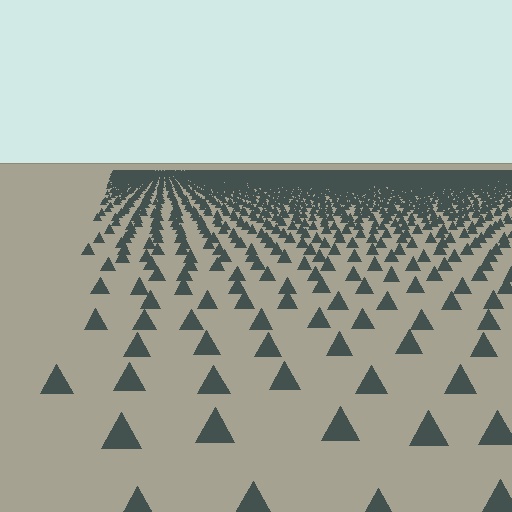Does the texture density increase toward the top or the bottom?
Density increases toward the top.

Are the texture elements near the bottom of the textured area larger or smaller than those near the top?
Larger. Near the bottom, elements are closer to the viewer and appear at a bigger on-screen size.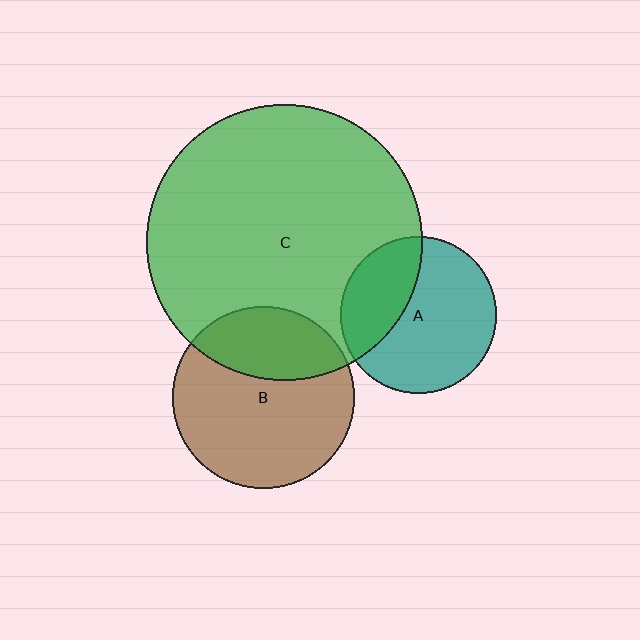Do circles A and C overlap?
Yes.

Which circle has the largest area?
Circle C (green).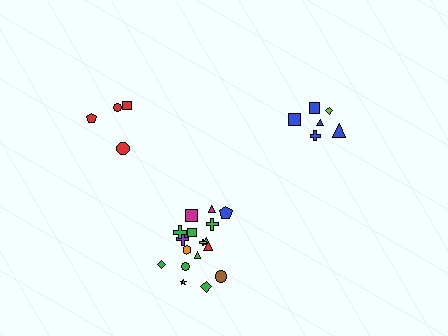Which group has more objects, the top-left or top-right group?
The top-right group.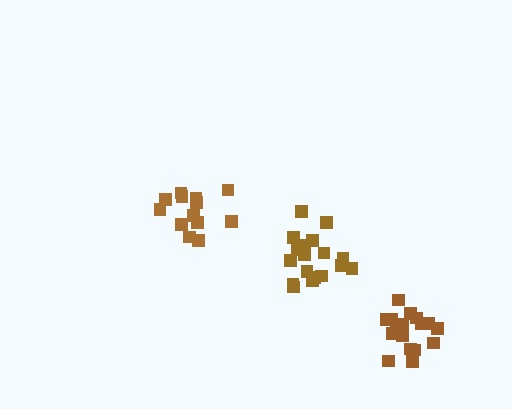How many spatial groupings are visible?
There are 3 spatial groupings.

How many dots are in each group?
Group 1: 19 dots, Group 2: 13 dots, Group 3: 17 dots (49 total).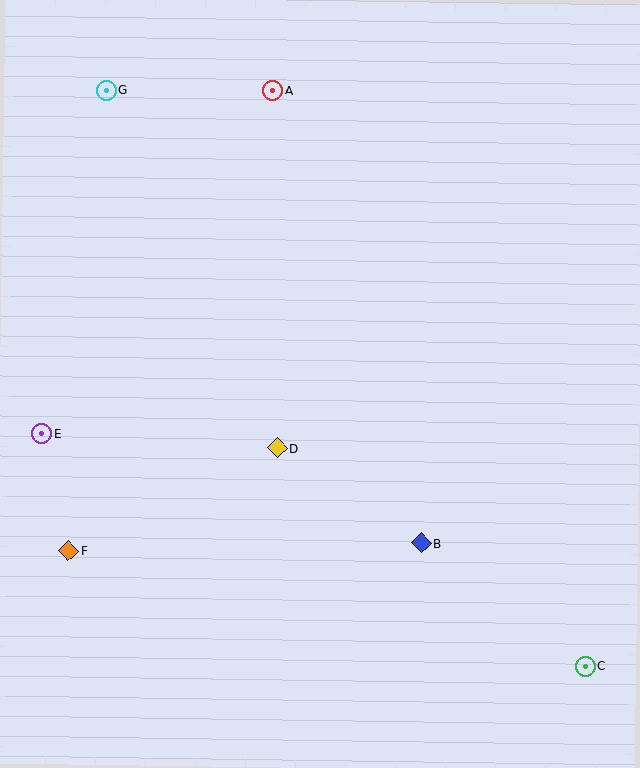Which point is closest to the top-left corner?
Point G is closest to the top-left corner.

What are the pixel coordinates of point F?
Point F is at (68, 551).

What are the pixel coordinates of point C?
Point C is at (585, 666).